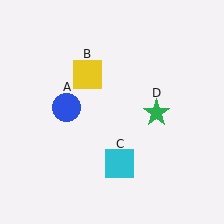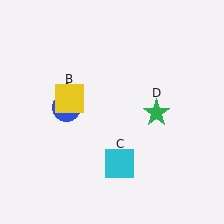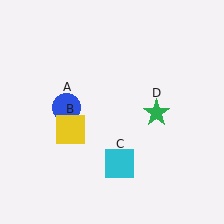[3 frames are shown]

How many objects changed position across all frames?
1 object changed position: yellow square (object B).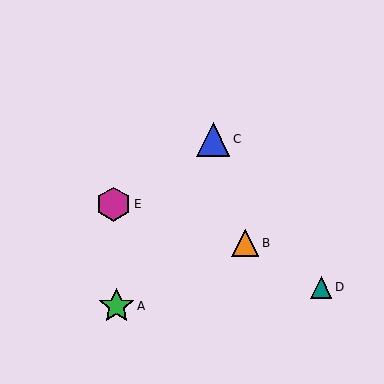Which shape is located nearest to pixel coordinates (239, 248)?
The orange triangle (labeled B) at (245, 243) is nearest to that location.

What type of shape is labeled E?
Shape E is a magenta hexagon.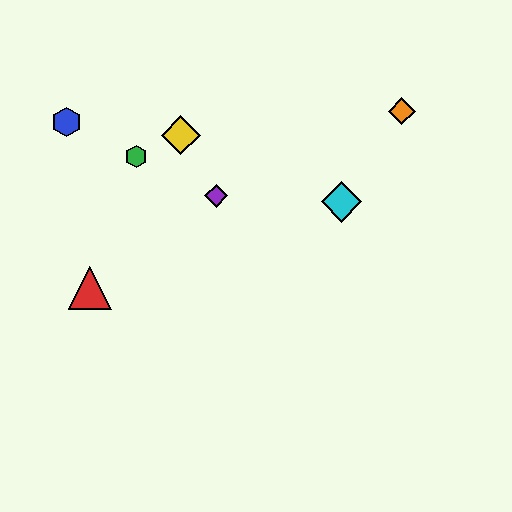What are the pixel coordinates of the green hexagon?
The green hexagon is at (136, 157).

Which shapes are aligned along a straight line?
The blue hexagon, the green hexagon, the purple diamond are aligned along a straight line.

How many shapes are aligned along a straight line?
3 shapes (the blue hexagon, the green hexagon, the purple diamond) are aligned along a straight line.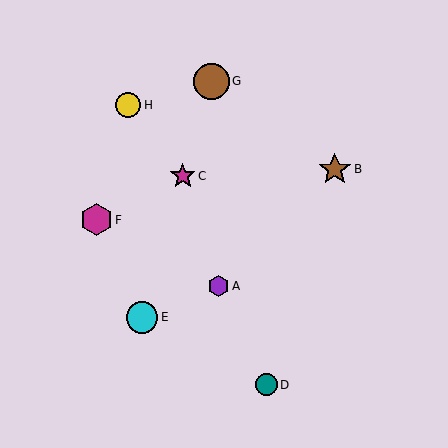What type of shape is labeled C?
Shape C is a magenta star.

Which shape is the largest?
The brown circle (labeled G) is the largest.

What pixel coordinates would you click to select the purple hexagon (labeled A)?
Click at (219, 286) to select the purple hexagon A.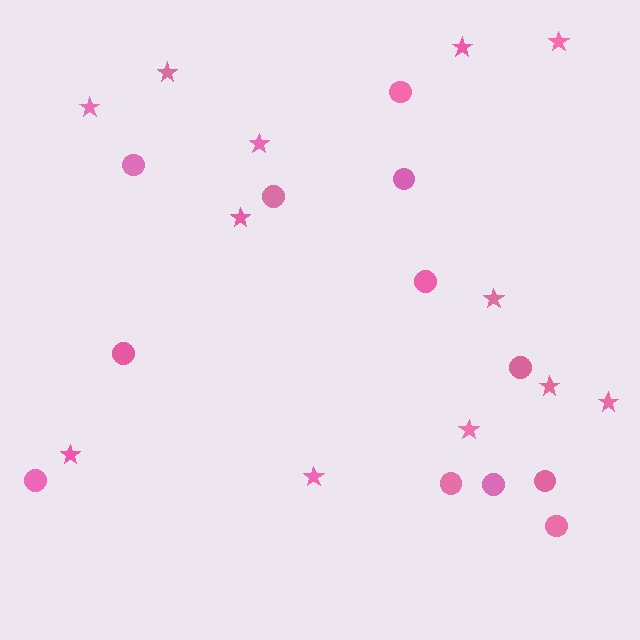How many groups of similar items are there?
There are 2 groups: one group of stars (12) and one group of circles (12).